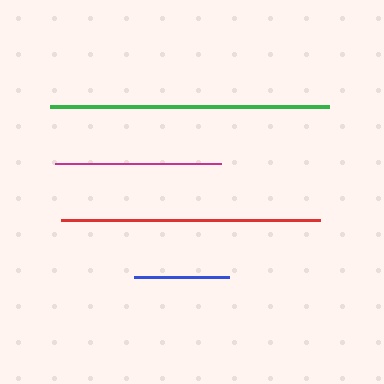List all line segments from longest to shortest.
From longest to shortest: green, red, magenta, blue.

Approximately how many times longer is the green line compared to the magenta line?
The green line is approximately 1.7 times the length of the magenta line.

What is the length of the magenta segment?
The magenta segment is approximately 166 pixels long.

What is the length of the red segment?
The red segment is approximately 259 pixels long.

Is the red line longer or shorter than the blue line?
The red line is longer than the blue line.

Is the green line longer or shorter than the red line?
The green line is longer than the red line.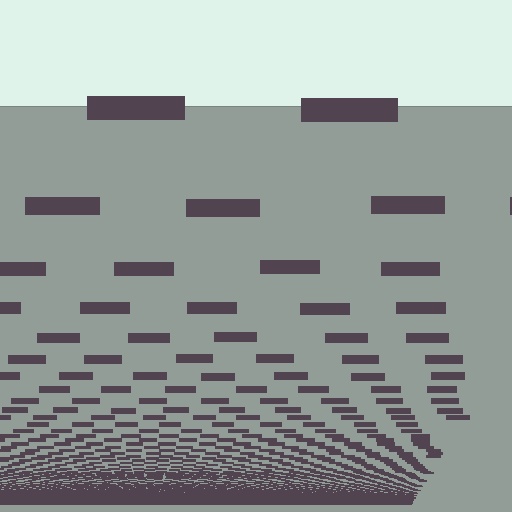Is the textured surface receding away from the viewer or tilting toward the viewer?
The surface appears to tilt toward the viewer. Texture elements get larger and sparser toward the top.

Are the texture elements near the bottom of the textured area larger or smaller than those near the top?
Smaller. The gradient is inverted — elements near the bottom are smaller and denser.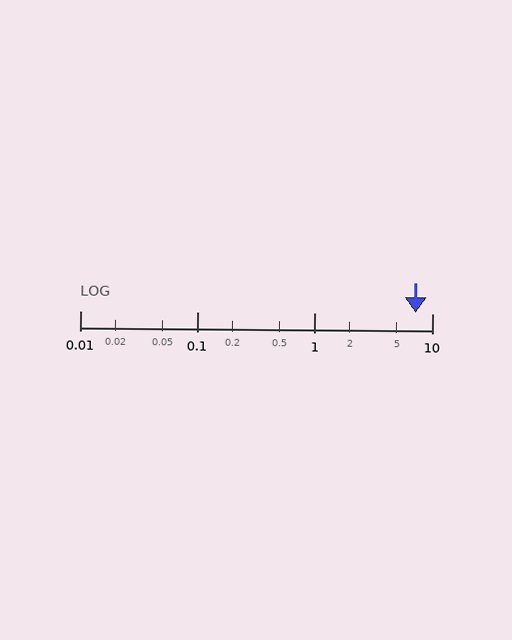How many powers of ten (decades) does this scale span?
The scale spans 3 decades, from 0.01 to 10.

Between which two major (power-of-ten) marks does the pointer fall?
The pointer is between 1 and 10.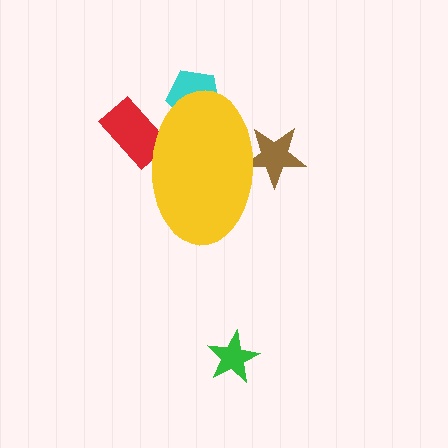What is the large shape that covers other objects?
A yellow ellipse.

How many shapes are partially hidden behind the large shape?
3 shapes are partially hidden.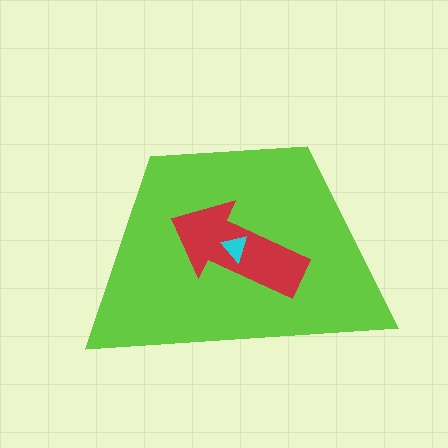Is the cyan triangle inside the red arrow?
Yes.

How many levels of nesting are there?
3.